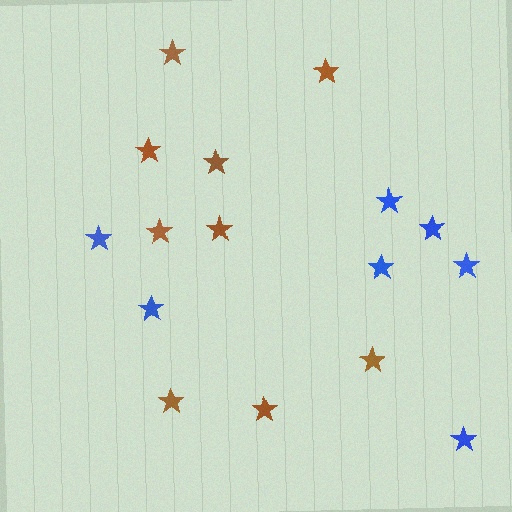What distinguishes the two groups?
There are 2 groups: one group of blue stars (7) and one group of brown stars (9).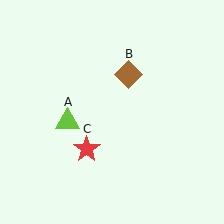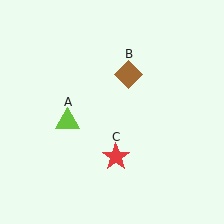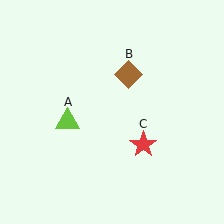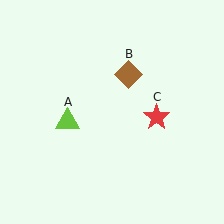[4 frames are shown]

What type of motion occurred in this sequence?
The red star (object C) rotated counterclockwise around the center of the scene.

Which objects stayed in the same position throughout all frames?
Lime triangle (object A) and brown diamond (object B) remained stationary.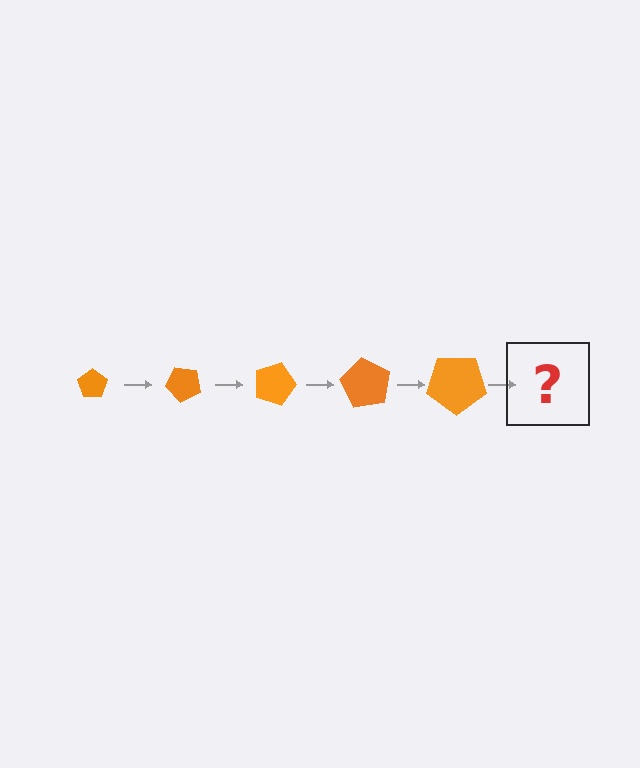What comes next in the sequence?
The next element should be a pentagon, larger than the previous one and rotated 225 degrees from the start.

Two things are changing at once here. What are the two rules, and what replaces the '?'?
The two rules are that the pentagon grows larger each step and it rotates 45 degrees each step. The '?' should be a pentagon, larger than the previous one and rotated 225 degrees from the start.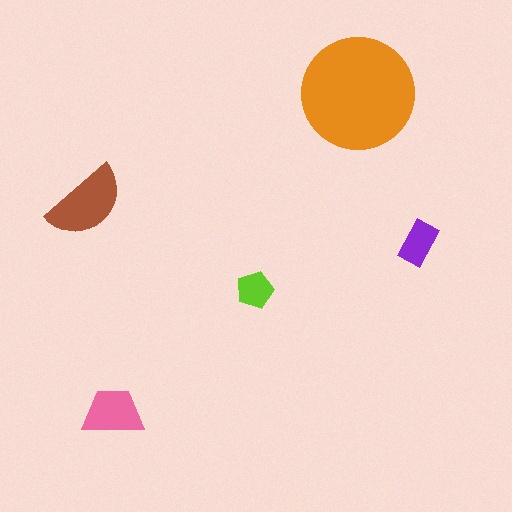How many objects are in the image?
There are 5 objects in the image.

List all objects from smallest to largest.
The lime pentagon, the purple rectangle, the pink trapezoid, the brown semicircle, the orange circle.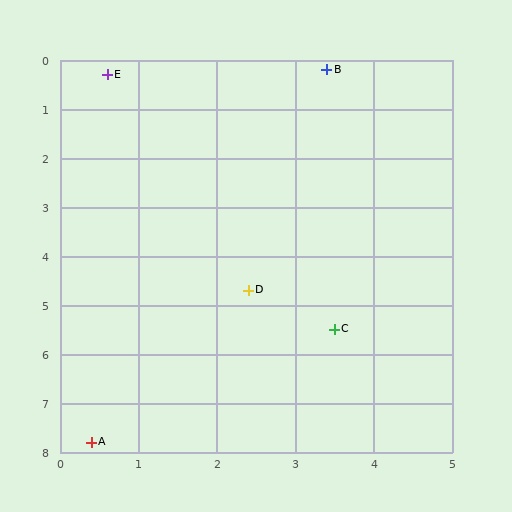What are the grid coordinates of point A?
Point A is at approximately (0.4, 7.8).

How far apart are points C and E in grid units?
Points C and E are about 6.0 grid units apart.